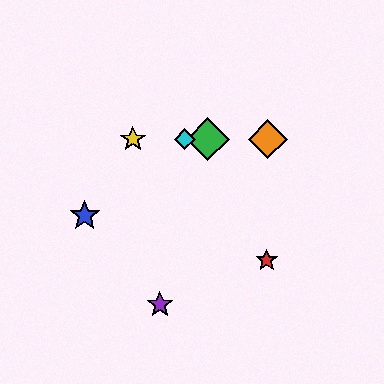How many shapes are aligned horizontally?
4 shapes (the green diamond, the yellow star, the orange diamond, the cyan diamond) are aligned horizontally.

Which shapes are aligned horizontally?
The green diamond, the yellow star, the orange diamond, the cyan diamond are aligned horizontally.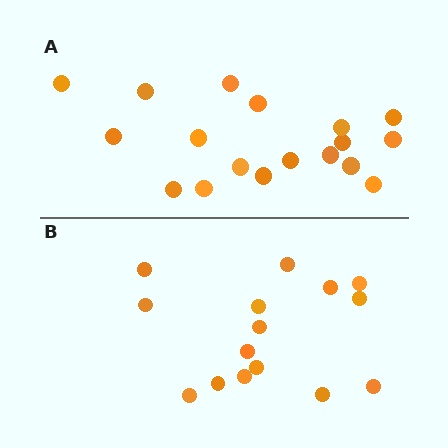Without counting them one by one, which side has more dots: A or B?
Region A (the top region) has more dots.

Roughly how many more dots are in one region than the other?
Region A has just a few more — roughly 2 or 3 more dots than region B.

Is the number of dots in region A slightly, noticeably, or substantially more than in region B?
Region A has only slightly more — the two regions are fairly close. The ratio is roughly 1.2 to 1.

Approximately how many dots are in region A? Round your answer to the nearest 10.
About 20 dots. (The exact count is 18, which rounds to 20.)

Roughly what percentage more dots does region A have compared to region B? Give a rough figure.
About 20% more.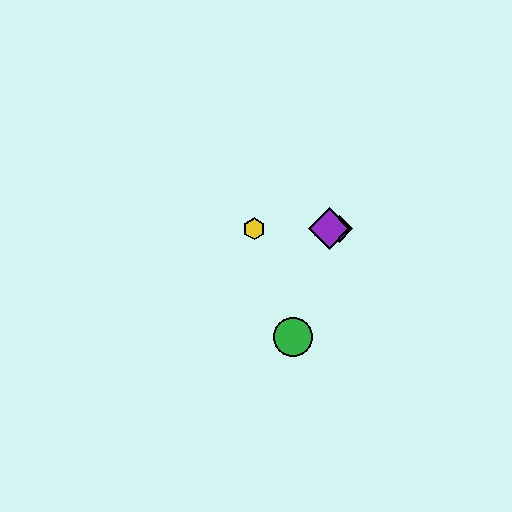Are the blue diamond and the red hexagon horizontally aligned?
Yes, both are at y≈229.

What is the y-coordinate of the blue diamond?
The blue diamond is at y≈229.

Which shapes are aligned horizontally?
The red hexagon, the blue diamond, the yellow hexagon, the purple diamond are aligned horizontally.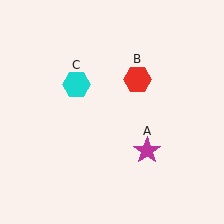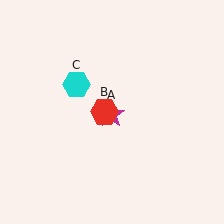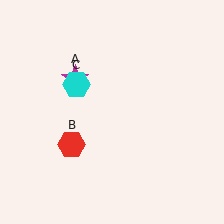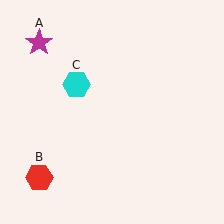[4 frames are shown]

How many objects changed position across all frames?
2 objects changed position: magenta star (object A), red hexagon (object B).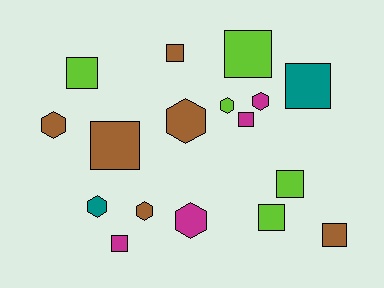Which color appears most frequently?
Brown, with 6 objects.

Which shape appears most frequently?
Square, with 10 objects.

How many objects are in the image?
There are 17 objects.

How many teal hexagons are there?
There is 1 teal hexagon.